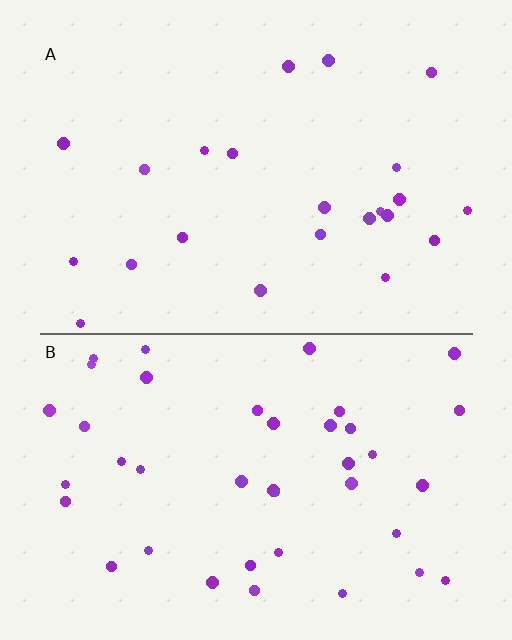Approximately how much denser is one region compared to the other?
Approximately 1.8× — region B over region A.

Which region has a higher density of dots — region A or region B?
B (the bottom).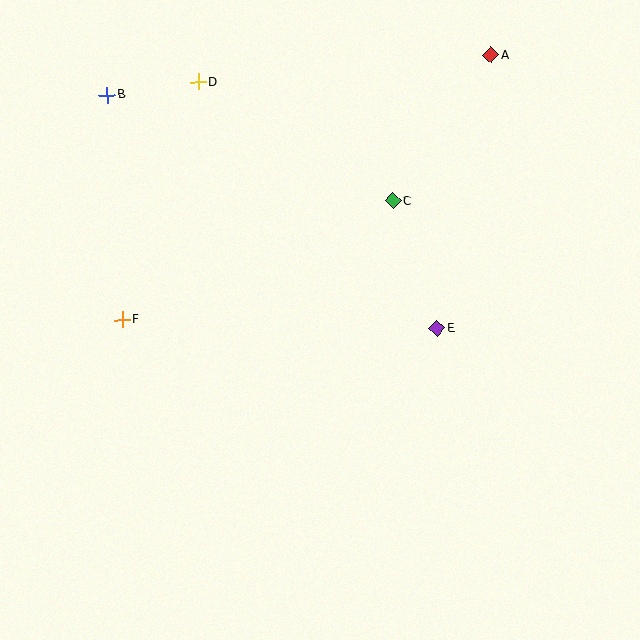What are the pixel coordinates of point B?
Point B is at (107, 95).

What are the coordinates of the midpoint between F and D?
The midpoint between F and D is at (160, 201).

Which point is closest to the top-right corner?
Point A is closest to the top-right corner.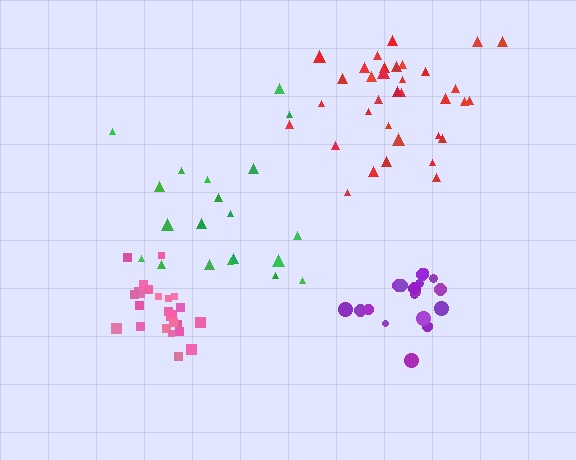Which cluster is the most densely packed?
Pink.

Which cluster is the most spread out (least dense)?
Green.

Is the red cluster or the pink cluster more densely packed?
Pink.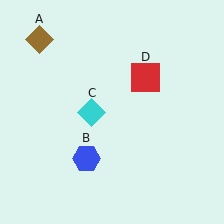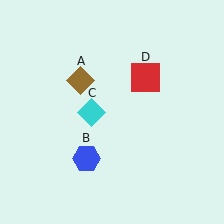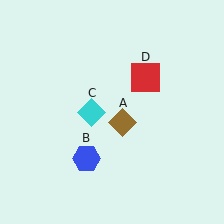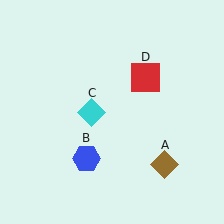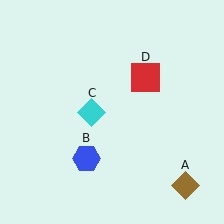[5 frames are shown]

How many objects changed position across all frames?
1 object changed position: brown diamond (object A).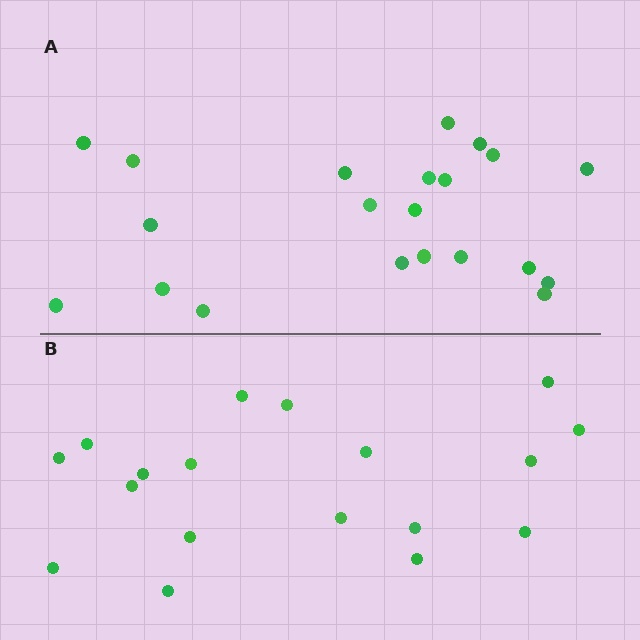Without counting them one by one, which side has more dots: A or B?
Region A (the top region) has more dots.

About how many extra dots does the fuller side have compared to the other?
Region A has just a few more — roughly 2 or 3 more dots than region B.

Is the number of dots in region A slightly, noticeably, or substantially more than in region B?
Region A has only slightly more — the two regions are fairly close. The ratio is roughly 1.2 to 1.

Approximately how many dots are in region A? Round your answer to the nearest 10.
About 20 dots. (The exact count is 21, which rounds to 20.)